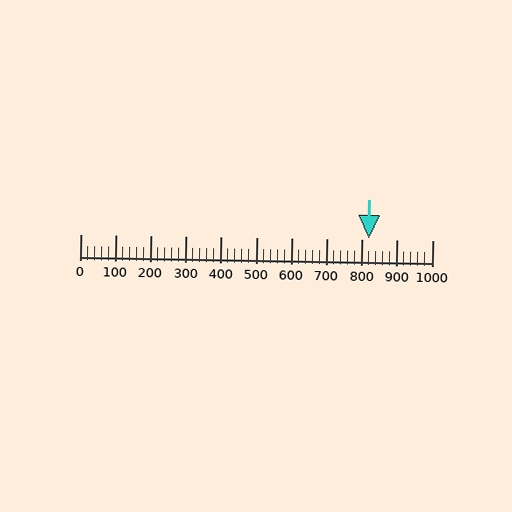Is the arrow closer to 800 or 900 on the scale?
The arrow is closer to 800.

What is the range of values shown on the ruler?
The ruler shows values from 0 to 1000.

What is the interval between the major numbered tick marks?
The major tick marks are spaced 100 units apart.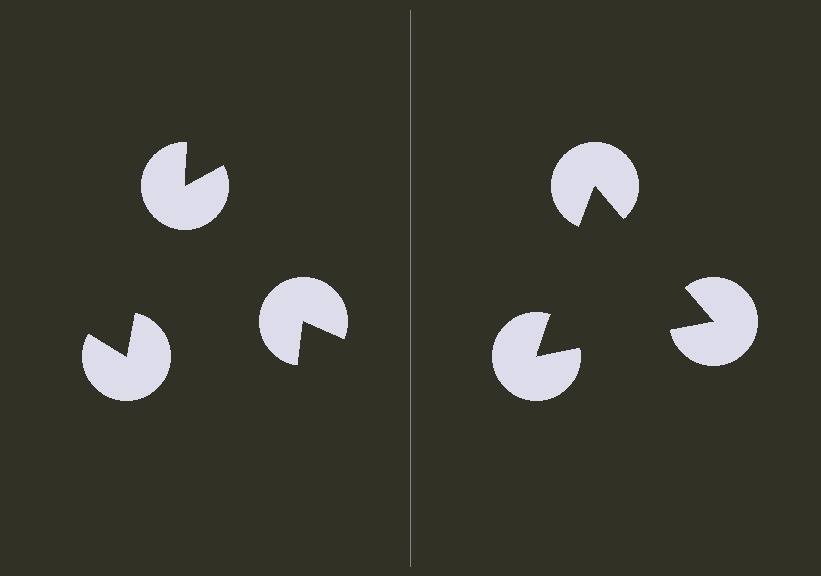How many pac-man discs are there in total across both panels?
6 — 3 on each side.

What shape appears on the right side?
An illusory triangle.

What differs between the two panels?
The pac-man discs are positioned identically on both sides; only the wedge orientations differ. On the right they align to a triangle; on the left they are misaligned.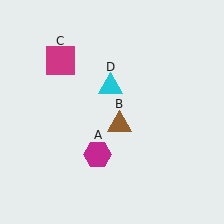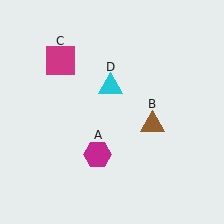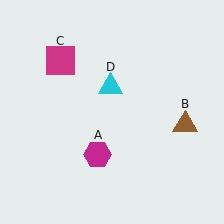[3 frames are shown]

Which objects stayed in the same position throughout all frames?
Magenta hexagon (object A) and magenta square (object C) and cyan triangle (object D) remained stationary.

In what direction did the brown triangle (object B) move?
The brown triangle (object B) moved right.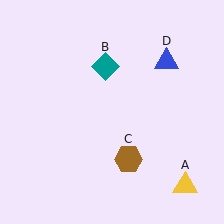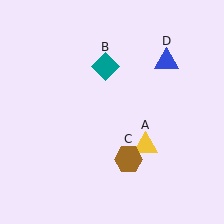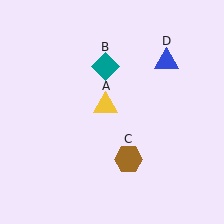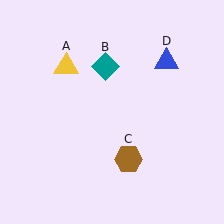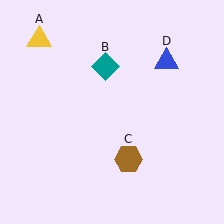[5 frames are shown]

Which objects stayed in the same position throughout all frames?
Teal diamond (object B) and brown hexagon (object C) and blue triangle (object D) remained stationary.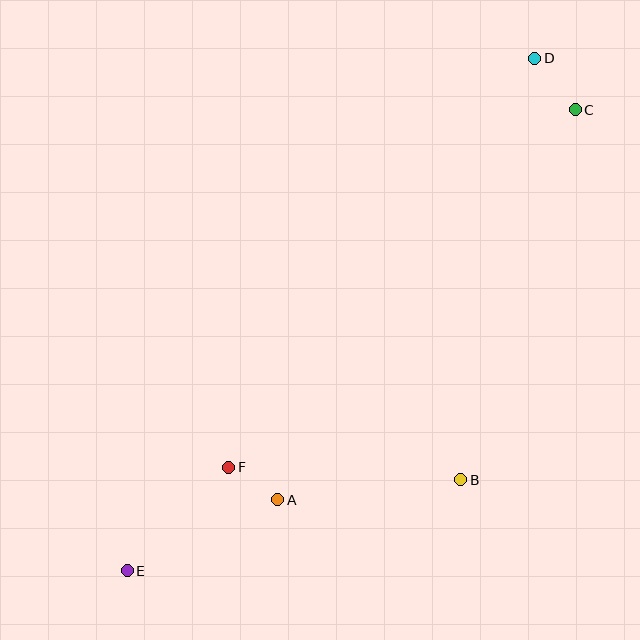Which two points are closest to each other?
Points A and F are closest to each other.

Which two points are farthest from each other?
Points D and E are farthest from each other.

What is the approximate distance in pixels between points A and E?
The distance between A and E is approximately 166 pixels.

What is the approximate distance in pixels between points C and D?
The distance between C and D is approximately 65 pixels.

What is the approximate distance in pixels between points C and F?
The distance between C and F is approximately 498 pixels.